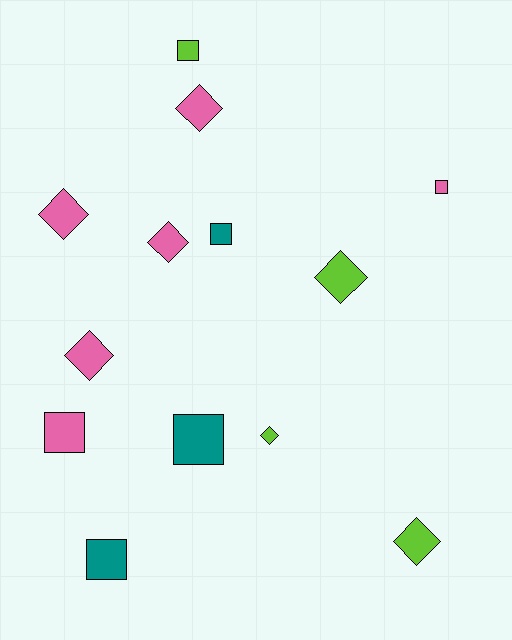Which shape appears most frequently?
Diamond, with 7 objects.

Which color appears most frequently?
Pink, with 6 objects.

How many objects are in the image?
There are 13 objects.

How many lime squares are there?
There is 1 lime square.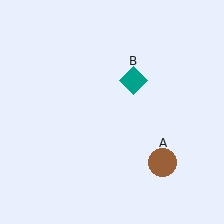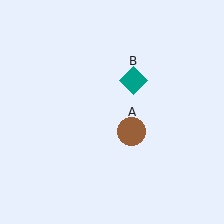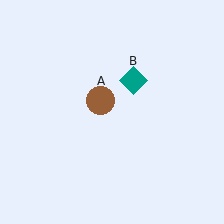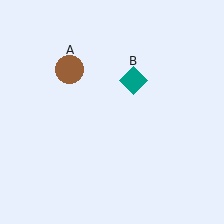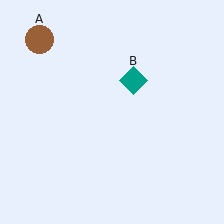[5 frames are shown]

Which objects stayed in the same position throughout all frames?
Teal diamond (object B) remained stationary.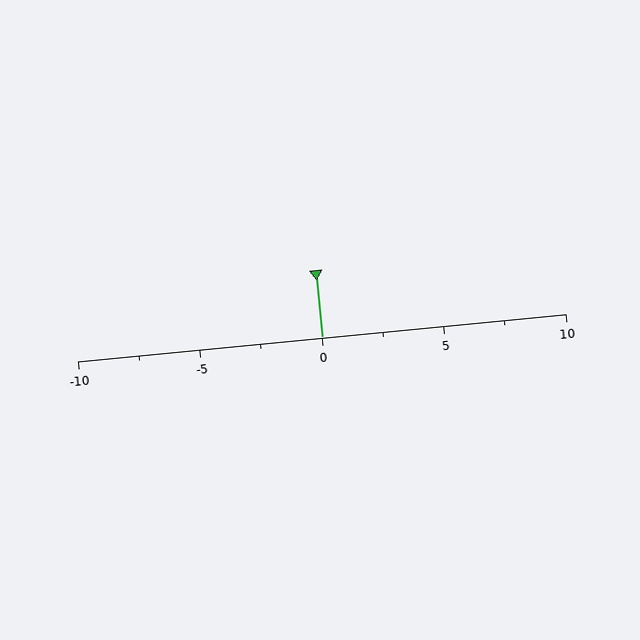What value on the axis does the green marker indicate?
The marker indicates approximately 0.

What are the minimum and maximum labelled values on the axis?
The axis runs from -10 to 10.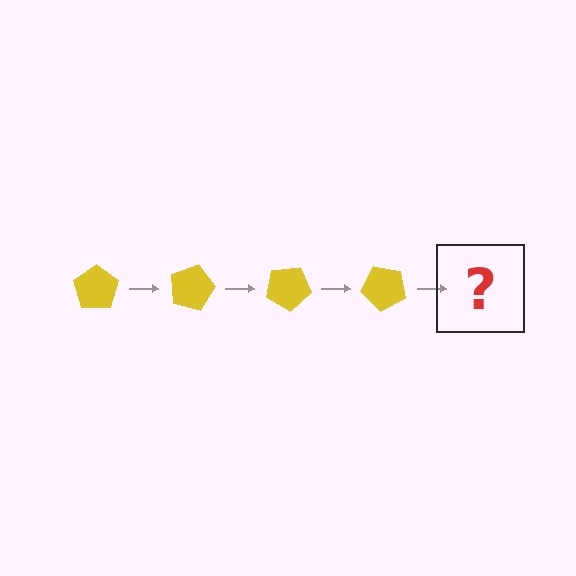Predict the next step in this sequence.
The next step is a yellow pentagon rotated 60 degrees.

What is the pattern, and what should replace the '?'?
The pattern is that the pentagon rotates 15 degrees each step. The '?' should be a yellow pentagon rotated 60 degrees.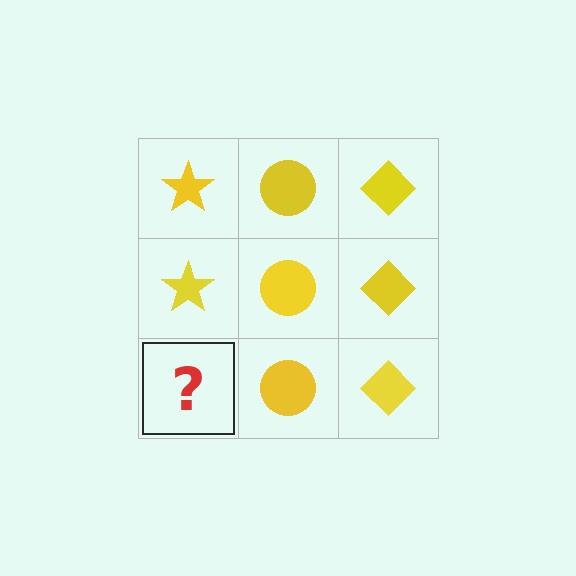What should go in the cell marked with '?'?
The missing cell should contain a yellow star.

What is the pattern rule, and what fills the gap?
The rule is that each column has a consistent shape. The gap should be filled with a yellow star.